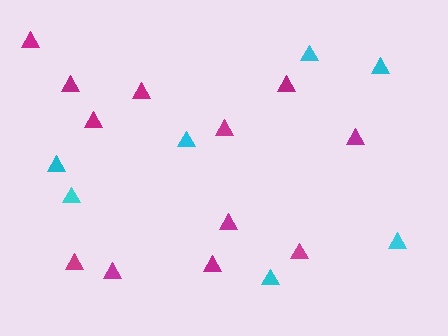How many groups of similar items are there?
There are 2 groups: one group of cyan triangles (7) and one group of magenta triangles (12).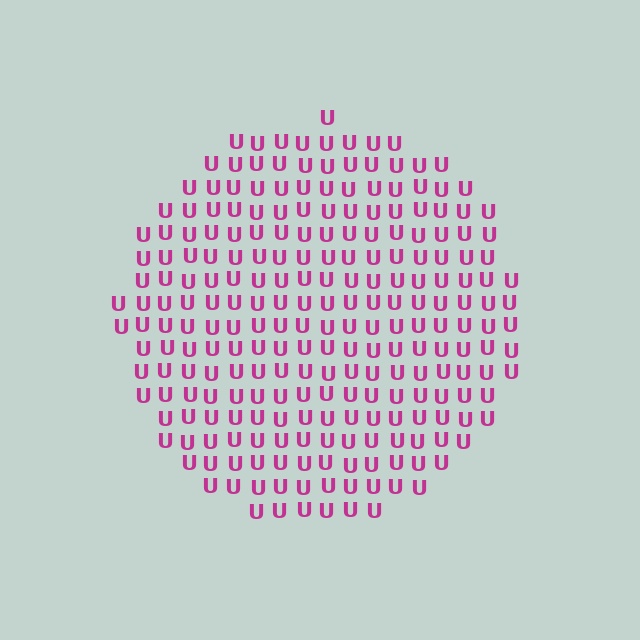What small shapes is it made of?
It is made of small letter U's.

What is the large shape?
The large shape is a circle.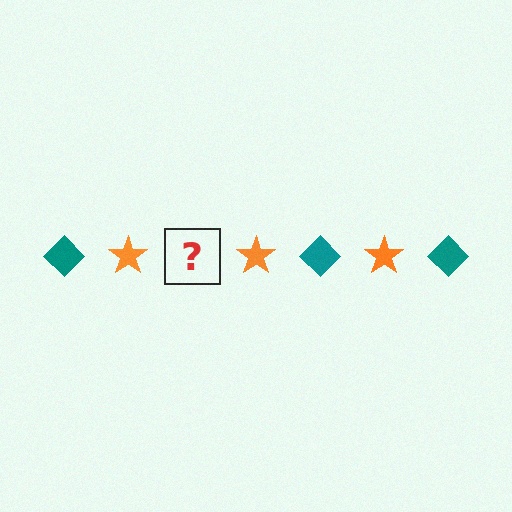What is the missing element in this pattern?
The missing element is a teal diamond.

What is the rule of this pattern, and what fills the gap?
The rule is that the pattern alternates between teal diamond and orange star. The gap should be filled with a teal diamond.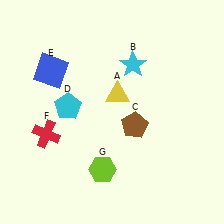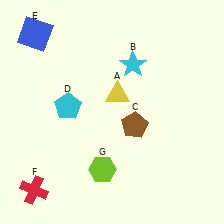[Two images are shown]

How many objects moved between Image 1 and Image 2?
2 objects moved between the two images.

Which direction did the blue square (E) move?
The blue square (E) moved up.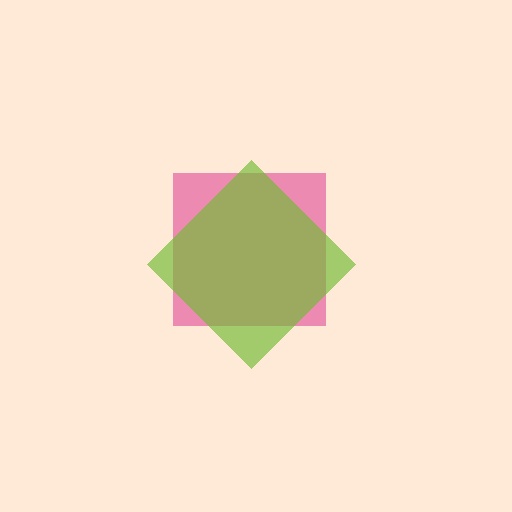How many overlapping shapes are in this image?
There are 2 overlapping shapes in the image.